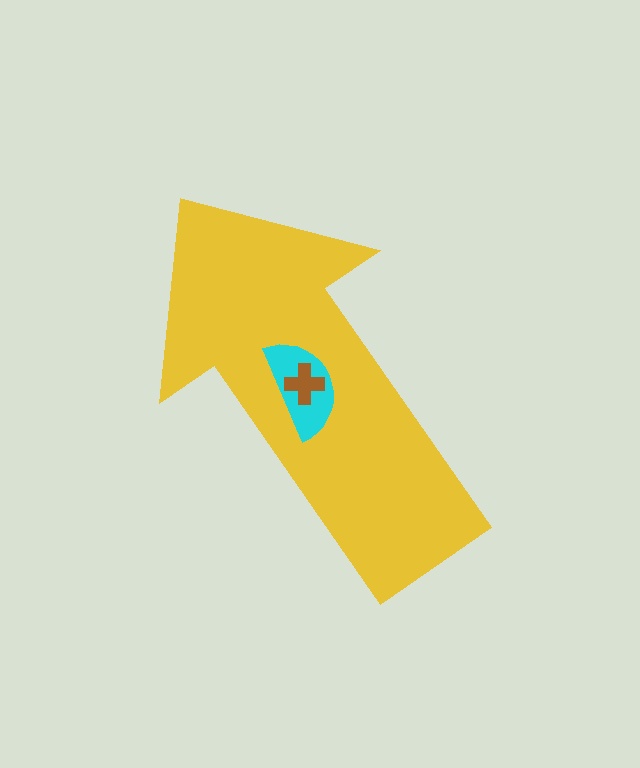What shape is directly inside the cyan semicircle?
The brown cross.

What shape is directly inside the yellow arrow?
The cyan semicircle.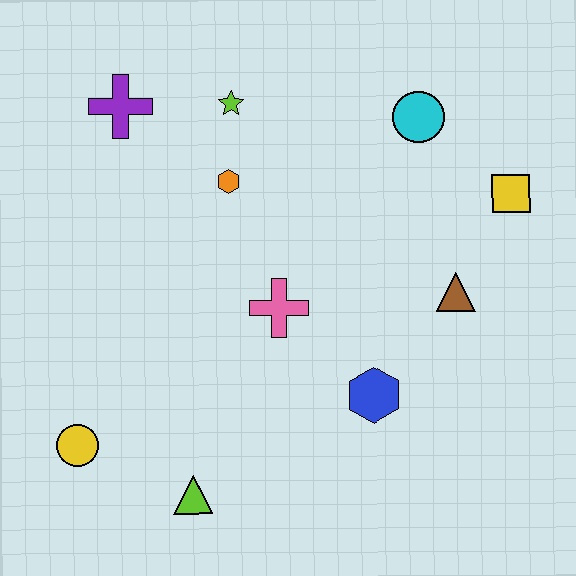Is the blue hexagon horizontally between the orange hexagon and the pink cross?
No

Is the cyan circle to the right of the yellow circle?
Yes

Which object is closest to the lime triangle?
The yellow circle is closest to the lime triangle.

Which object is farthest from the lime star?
The lime triangle is farthest from the lime star.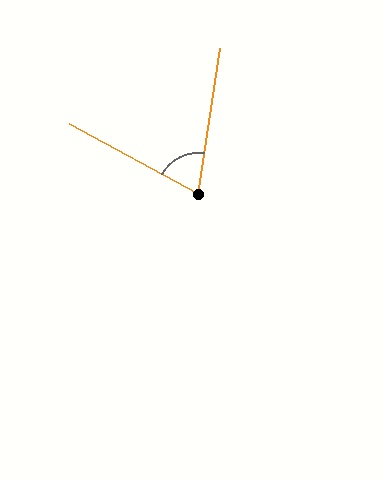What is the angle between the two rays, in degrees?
Approximately 71 degrees.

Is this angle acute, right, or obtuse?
It is acute.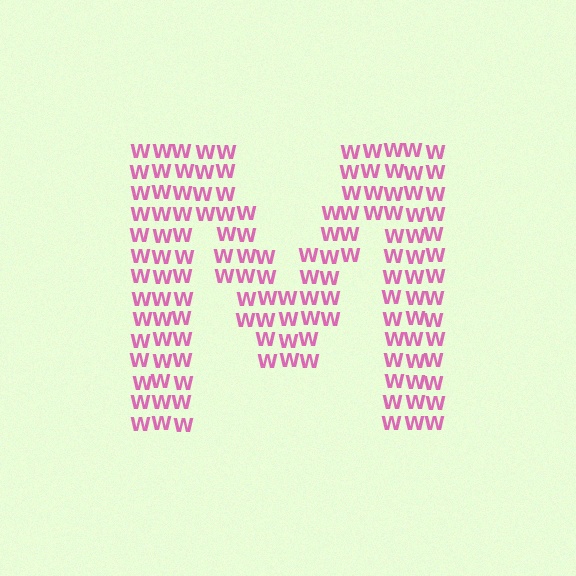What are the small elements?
The small elements are letter W's.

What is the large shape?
The large shape is the letter M.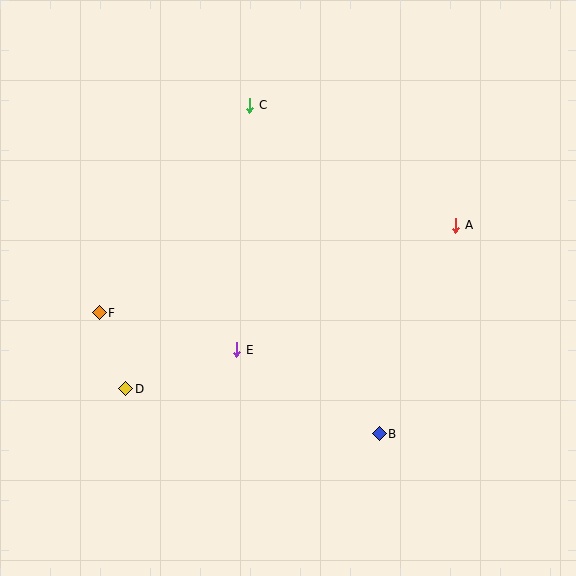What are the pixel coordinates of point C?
Point C is at (250, 105).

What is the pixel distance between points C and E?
The distance between C and E is 245 pixels.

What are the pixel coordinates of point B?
Point B is at (379, 434).